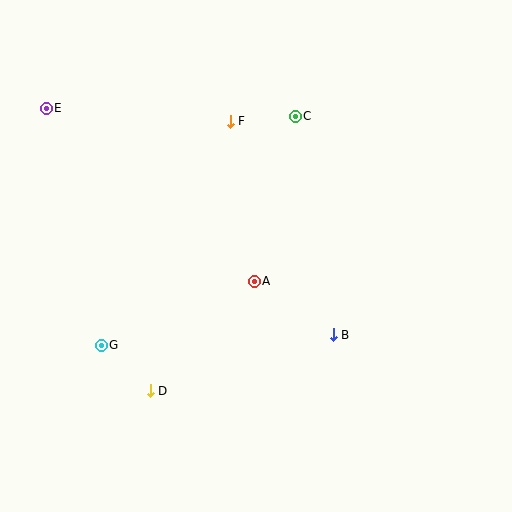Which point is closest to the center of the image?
Point A at (254, 281) is closest to the center.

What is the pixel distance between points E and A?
The distance between E and A is 270 pixels.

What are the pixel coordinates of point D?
Point D is at (150, 391).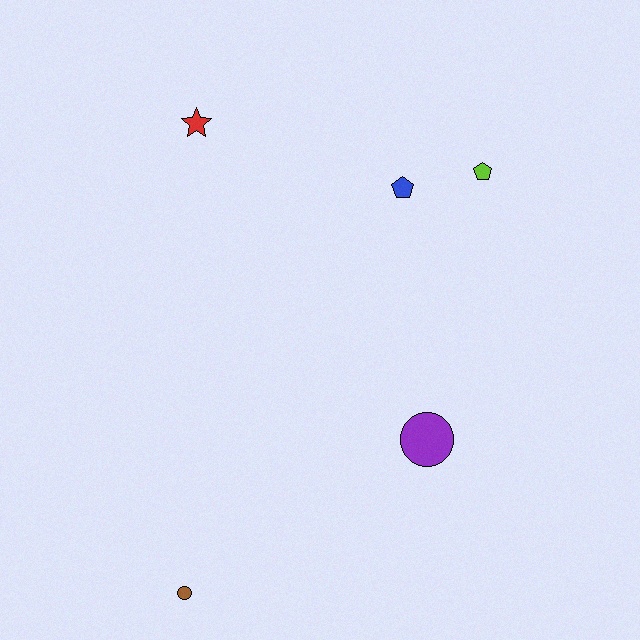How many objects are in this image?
There are 5 objects.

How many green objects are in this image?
There are no green objects.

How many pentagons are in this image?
There are 2 pentagons.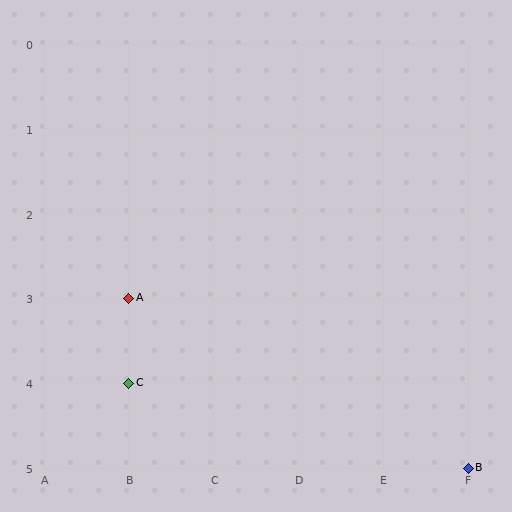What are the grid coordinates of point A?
Point A is at grid coordinates (B, 3).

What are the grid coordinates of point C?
Point C is at grid coordinates (B, 4).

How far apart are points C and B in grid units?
Points C and B are 4 columns and 1 row apart (about 4.1 grid units diagonally).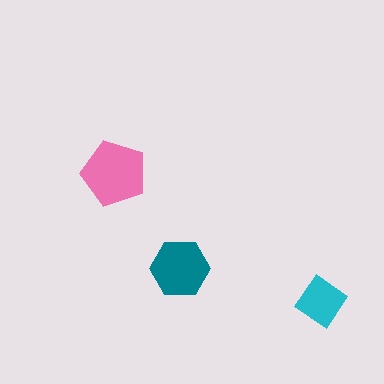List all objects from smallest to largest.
The cyan diamond, the teal hexagon, the pink pentagon.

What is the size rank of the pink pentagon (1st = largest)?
1st.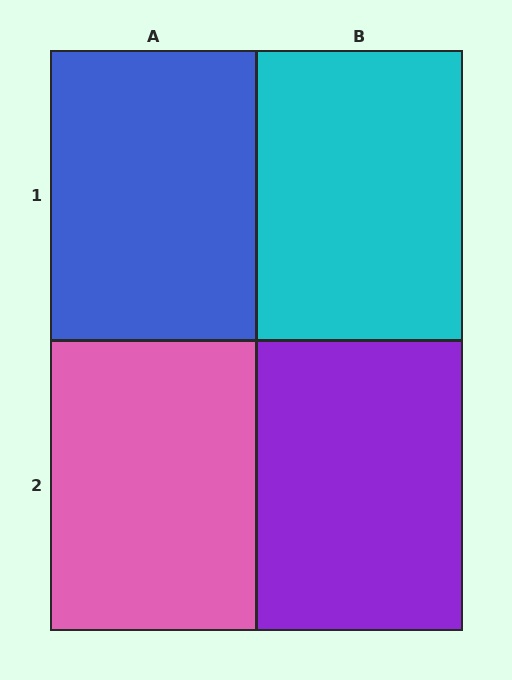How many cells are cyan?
1 cell is cyan.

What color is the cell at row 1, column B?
Cyan.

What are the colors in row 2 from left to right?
Pink, purple.